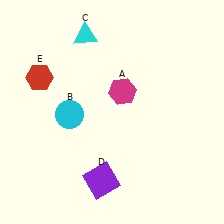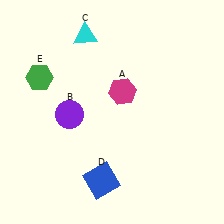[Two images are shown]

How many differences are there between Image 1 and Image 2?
There are 3 differences between the two images.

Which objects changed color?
B changed from cyan to purple. D changed from purple to blue. E changed from red to green.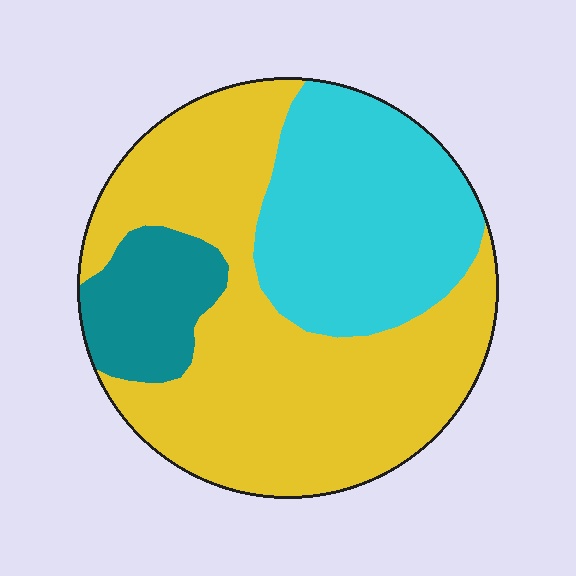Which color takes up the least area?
Teal, at roughly 10%.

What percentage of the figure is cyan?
Cyan covers 31% of the figure.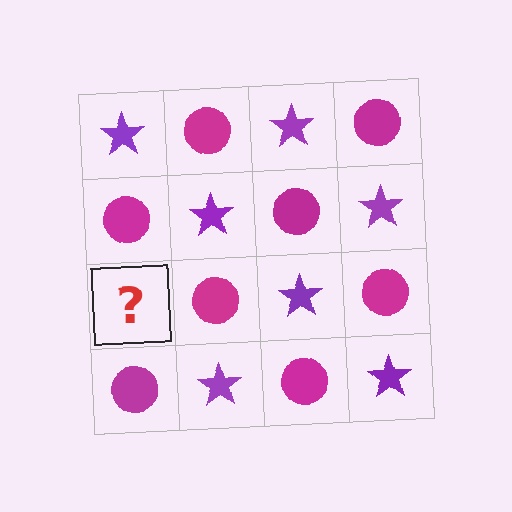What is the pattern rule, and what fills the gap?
The rule is that it alternates purple star and magenta circle in a checkerboard pattern. The gap should be filled with a purple star.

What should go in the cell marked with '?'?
The missing cell should contain a purple star.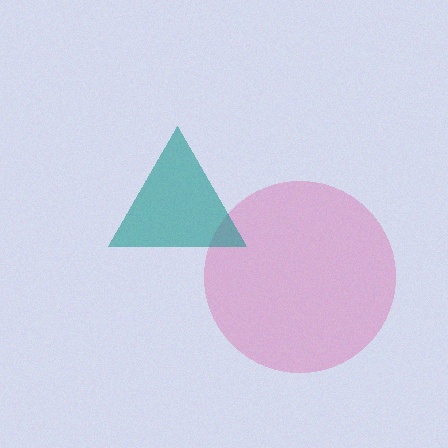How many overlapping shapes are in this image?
There are 2 overlapping shapes in the image.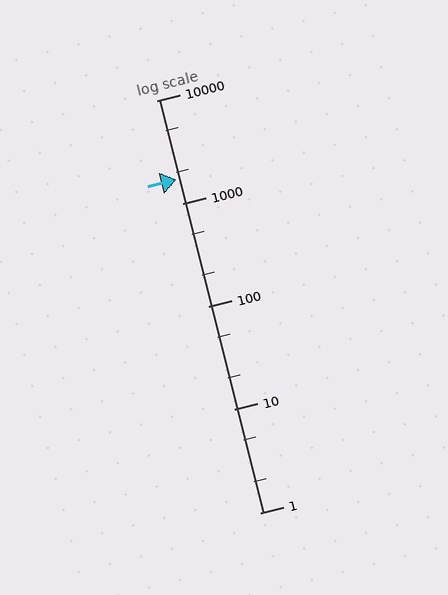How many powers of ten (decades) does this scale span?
The scale spans 4 decades, from 1 to 10000.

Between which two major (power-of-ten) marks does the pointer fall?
The pointer is between 1000 and 10000.